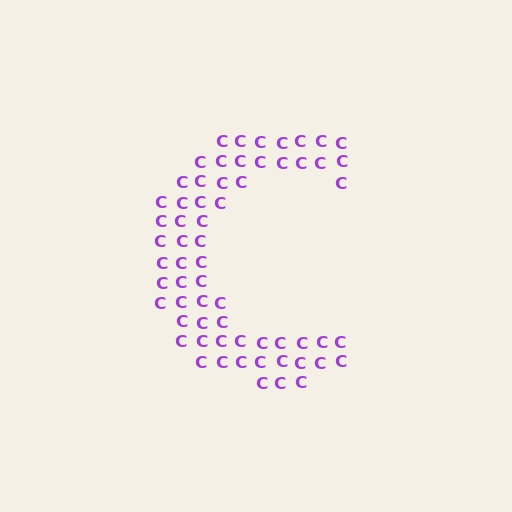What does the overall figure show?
The overall figure shows the letter C.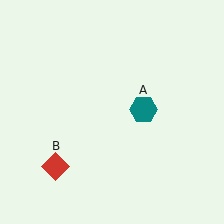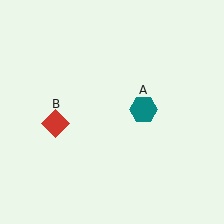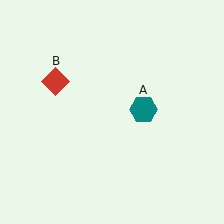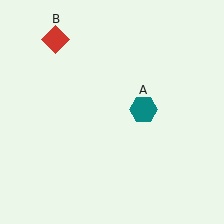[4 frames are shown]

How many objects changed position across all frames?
1 object changed position: red diamond (object B).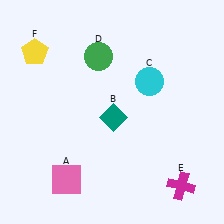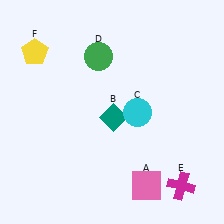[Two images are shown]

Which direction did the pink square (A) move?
The pink square (A) moved right.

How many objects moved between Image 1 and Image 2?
2 objects moved between the two images.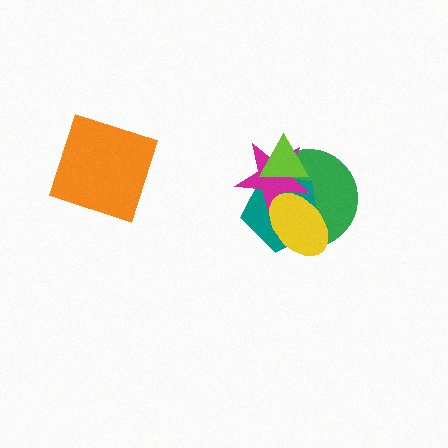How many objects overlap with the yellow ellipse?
3 objects overlap with the yellow ellipse.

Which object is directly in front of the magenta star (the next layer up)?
The lime triangle is directly in front of the magenta star.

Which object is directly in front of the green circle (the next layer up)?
The teal pentagon is directly in front of the green circle.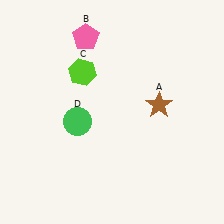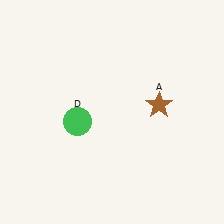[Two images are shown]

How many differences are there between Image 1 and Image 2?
There are 2 differences between the two images.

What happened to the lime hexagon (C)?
The lime hexagon (C) was removed in Image 2. It was in the top-left area of Image 1.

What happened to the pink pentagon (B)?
The pink pentagon (B) was removed in Image 2. It was in the top-left area of Image 1.